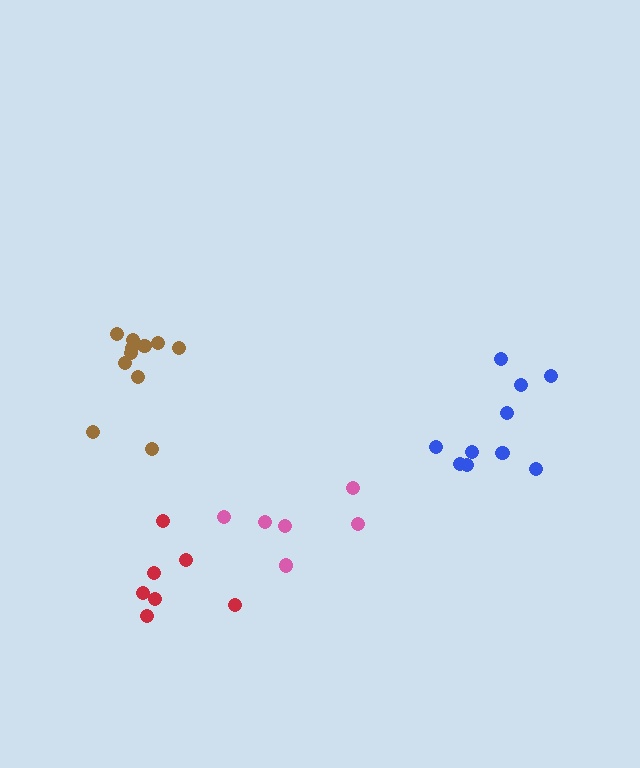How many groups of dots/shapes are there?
There are 4 groups.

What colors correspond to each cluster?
The clusters are colored: blue, brown, red, pink.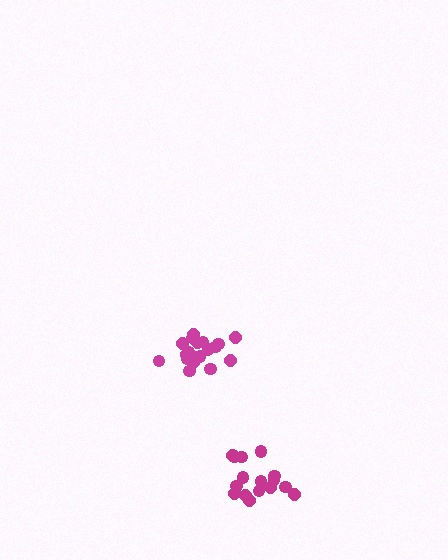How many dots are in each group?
Group 1: 16 dots, Group 2: 21 dots (37 total).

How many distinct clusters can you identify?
There are 2 distinct clusters.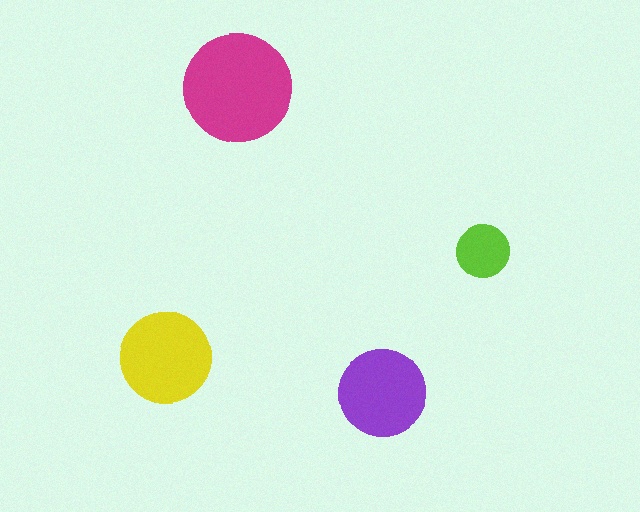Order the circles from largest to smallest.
the magenta one, the yellow one, the purple one, the lime one.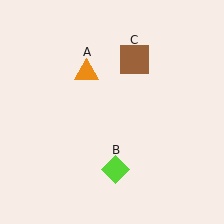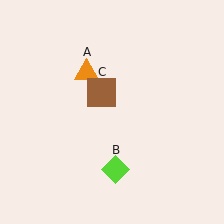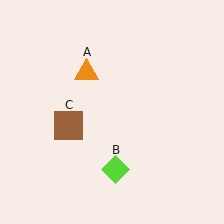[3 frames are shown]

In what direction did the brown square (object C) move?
The brown square (object C) moved down and to the left.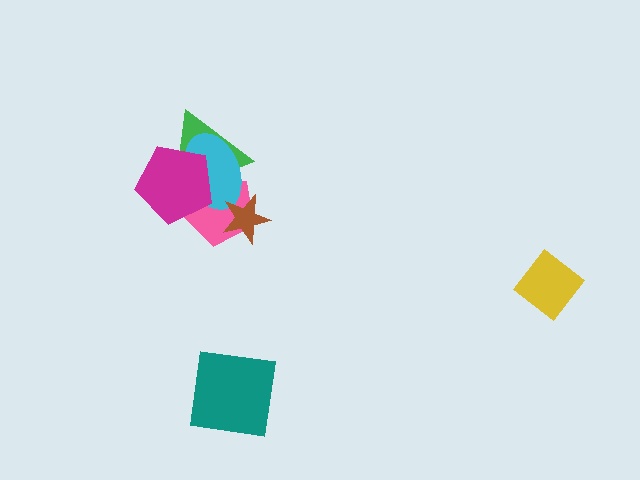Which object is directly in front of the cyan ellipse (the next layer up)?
The brown star is directly in front of the cyan ellipse.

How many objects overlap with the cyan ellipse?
4 objects overlap with the cyan ellipse.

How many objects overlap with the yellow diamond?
0 objects overlap with the yellow diamond.